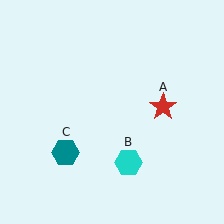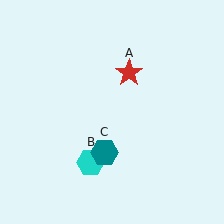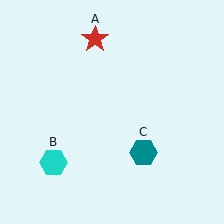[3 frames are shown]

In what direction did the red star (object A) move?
The red star (object A) moved up and to the left.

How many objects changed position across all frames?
3 objects changed position: red star (object A), cyan hexagon (object B), teal hexagon (object C).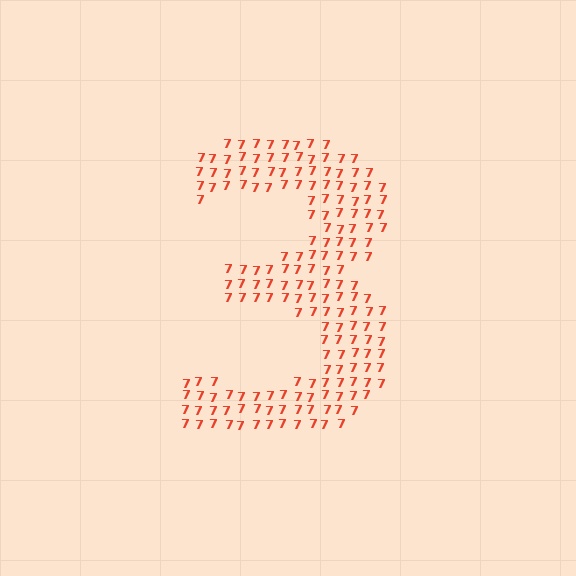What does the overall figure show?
The overall figure shows the digit 3.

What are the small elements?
The small elements are digit 7's.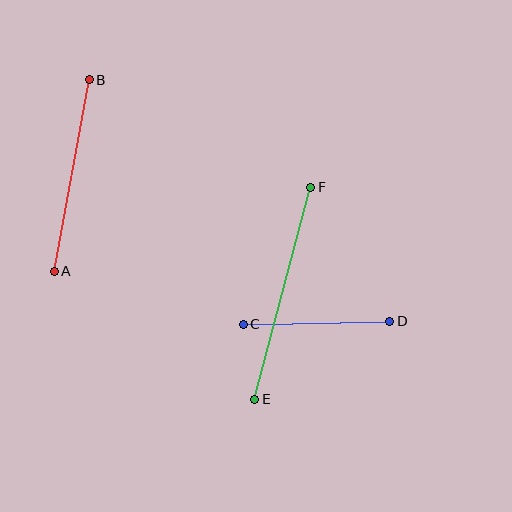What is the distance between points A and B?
The distance is approximately 195 pixels.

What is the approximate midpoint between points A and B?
The midpoint is at approximately (72, 175) pixels.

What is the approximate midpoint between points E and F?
The midpoint is at approximately (283, 293) pixels.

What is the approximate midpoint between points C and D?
The midpoint is at approximately (316, 323) pixels.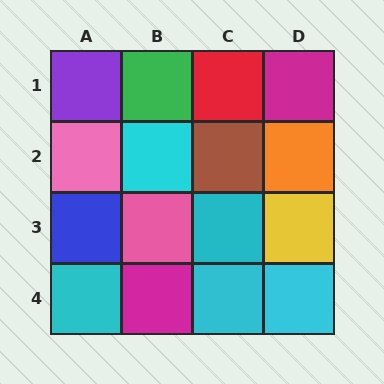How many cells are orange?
1 cell is orange.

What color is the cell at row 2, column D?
Orange.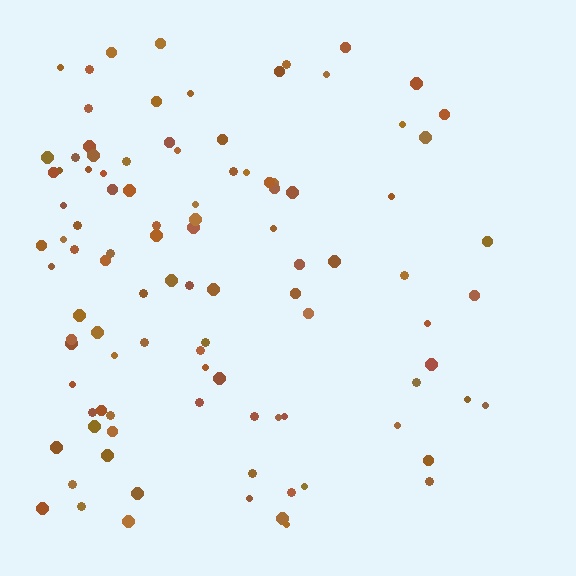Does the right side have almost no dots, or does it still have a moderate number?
Still a moderate number, just noticeably fewer than the left.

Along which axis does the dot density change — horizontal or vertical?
Horizontal.